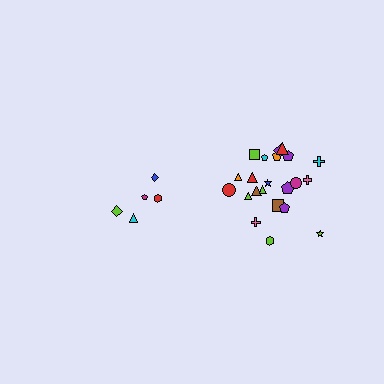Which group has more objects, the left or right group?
The right group.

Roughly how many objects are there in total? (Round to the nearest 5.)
Roughly 25 objects in total.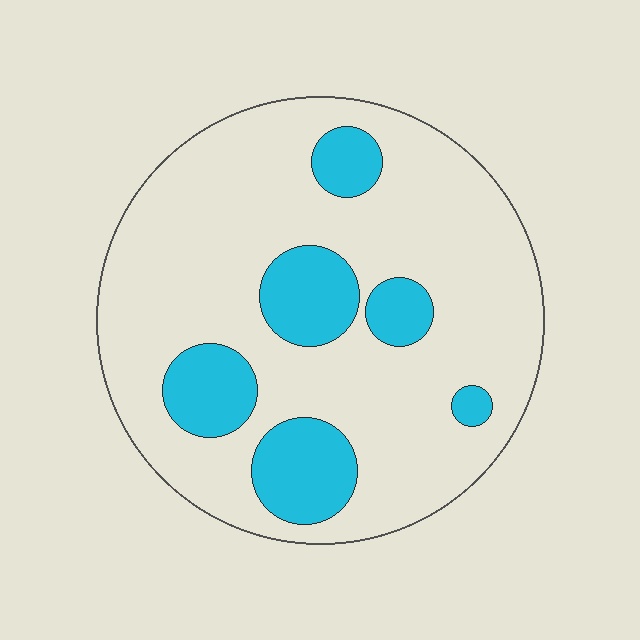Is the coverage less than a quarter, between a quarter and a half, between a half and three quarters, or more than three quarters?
Less than a quarter.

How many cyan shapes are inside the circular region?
6.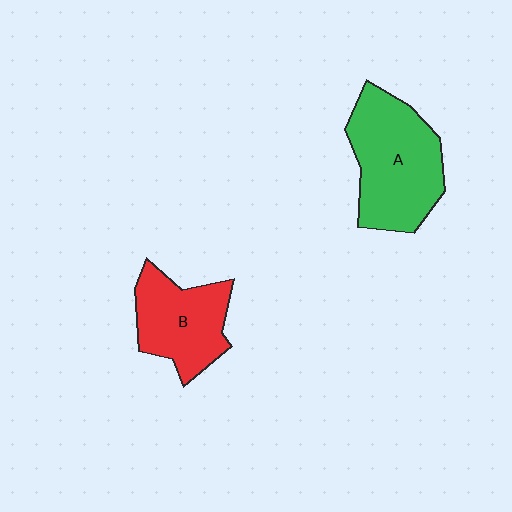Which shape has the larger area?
Shape A (green).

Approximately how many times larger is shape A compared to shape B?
Approximately 1.4 times.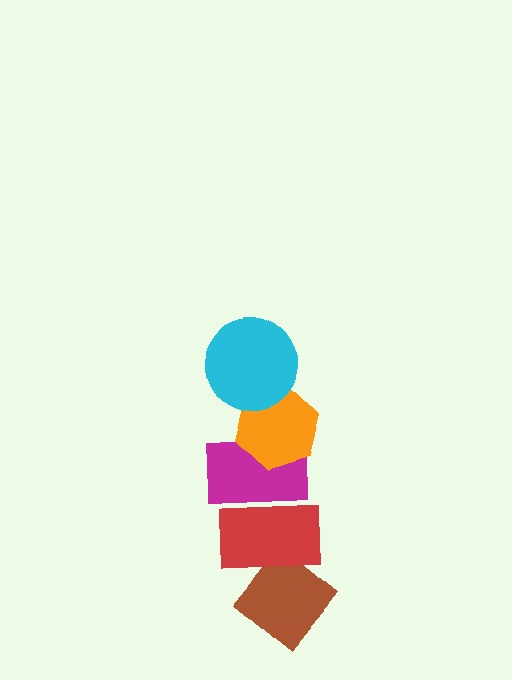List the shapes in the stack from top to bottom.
From top to bottom: the cyan circle, the orange hexagon, the magenta rectangle, the red rectangle, the brown diamond.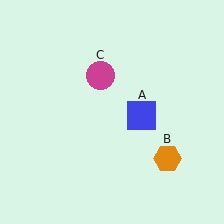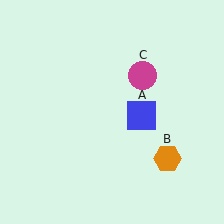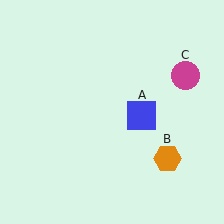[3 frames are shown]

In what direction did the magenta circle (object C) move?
The magenta circle (object C) moved right.